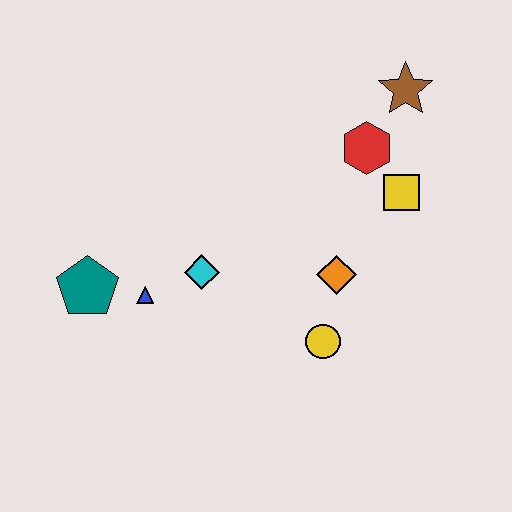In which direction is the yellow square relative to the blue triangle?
The yellow square is to the right of the blue triangle.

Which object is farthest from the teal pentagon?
The brown star is farthest from the teal pentagon.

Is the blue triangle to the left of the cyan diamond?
Yes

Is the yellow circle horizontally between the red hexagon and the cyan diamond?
Yes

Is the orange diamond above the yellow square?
No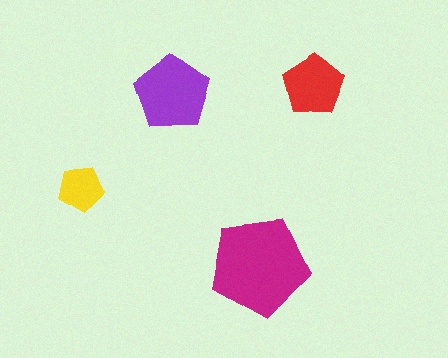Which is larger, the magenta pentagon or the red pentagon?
The magenta one.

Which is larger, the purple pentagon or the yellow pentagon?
The purple one.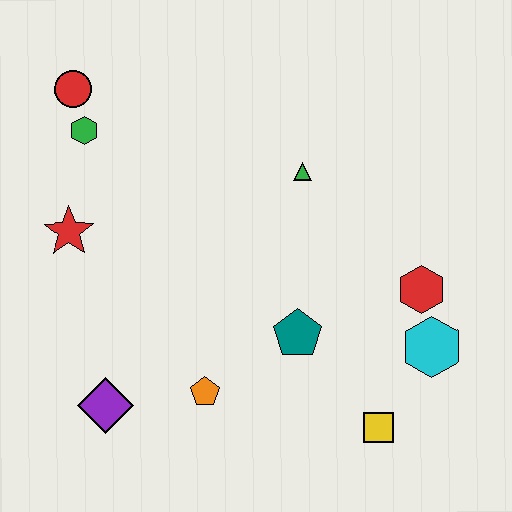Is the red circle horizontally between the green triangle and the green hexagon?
No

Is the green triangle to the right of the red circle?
Yes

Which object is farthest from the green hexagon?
The yellow square is farthest from the green hexagon.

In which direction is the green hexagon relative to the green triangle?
The green hexagon is to the left of the green triangle.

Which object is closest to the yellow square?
The cyan hexagon is closest to the yellow square.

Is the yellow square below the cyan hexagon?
Yes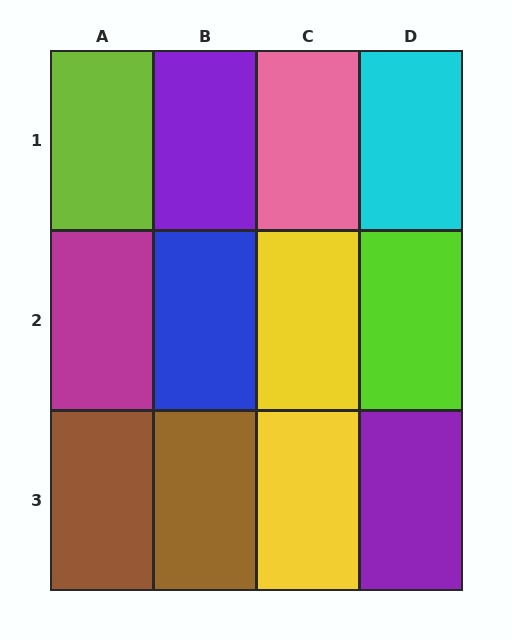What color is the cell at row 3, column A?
Brown.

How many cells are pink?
1 cell is pink.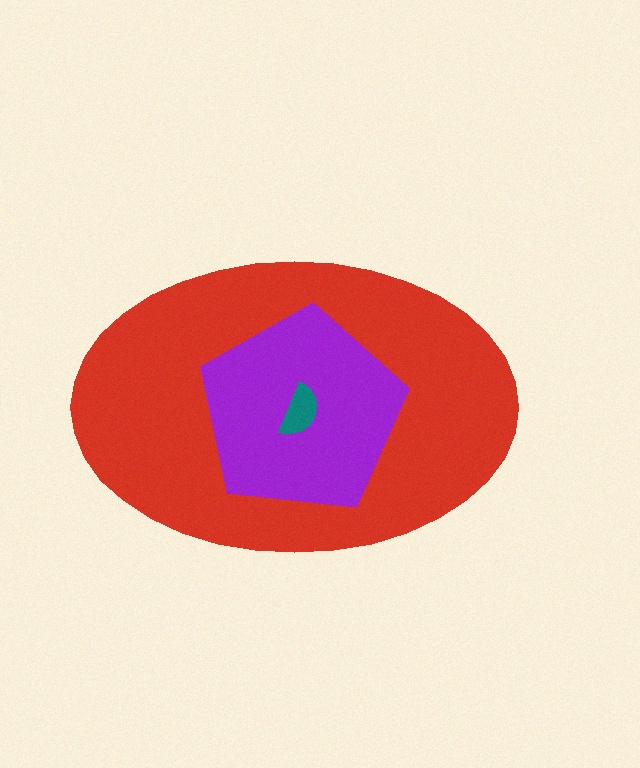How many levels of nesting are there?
3.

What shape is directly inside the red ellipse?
The purple pentagon.